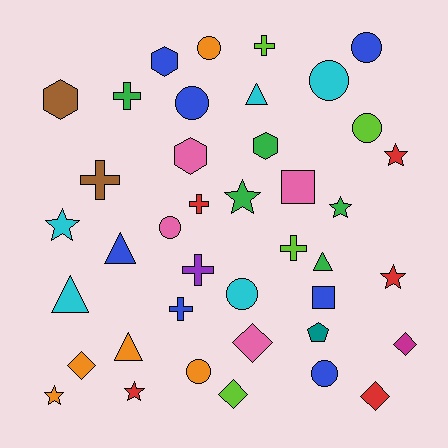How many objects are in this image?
There are 40 objects.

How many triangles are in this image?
There are 5 triangles.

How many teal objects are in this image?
There is 1 teal object.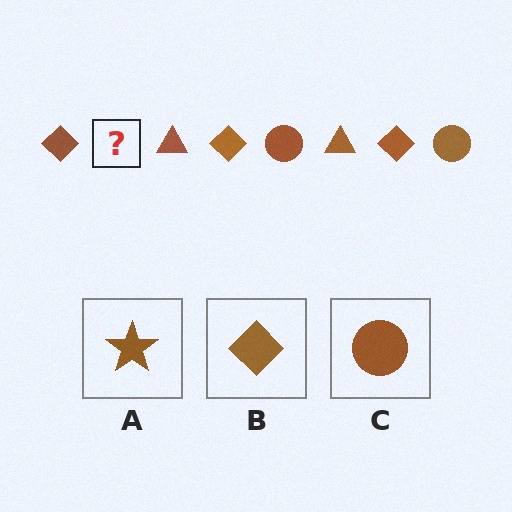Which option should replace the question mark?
Option C.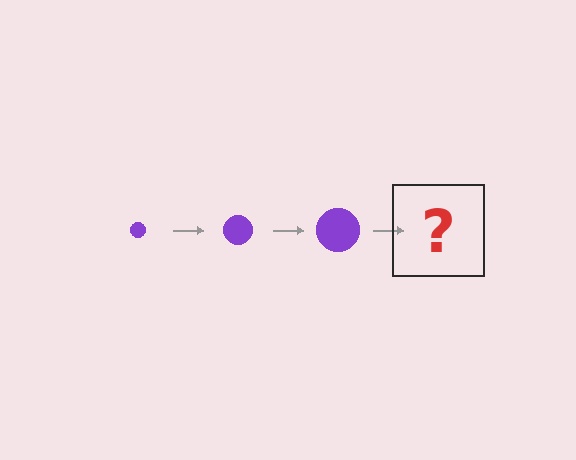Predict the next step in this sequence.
The next step is a purple circle, larger than the previous one.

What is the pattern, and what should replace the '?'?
The pattern is that the circle gets progressively larger each step. The '?' should be a purple circle, larger than the previous one.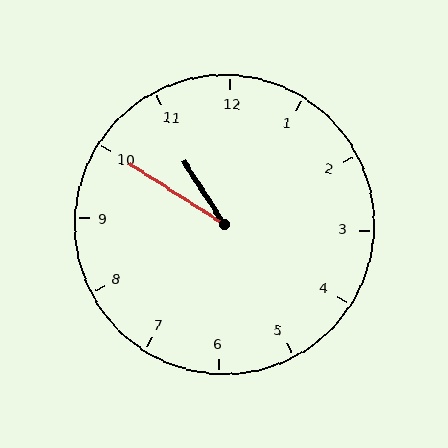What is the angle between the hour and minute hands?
Approximately 25 degrees.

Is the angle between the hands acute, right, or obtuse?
It is acute.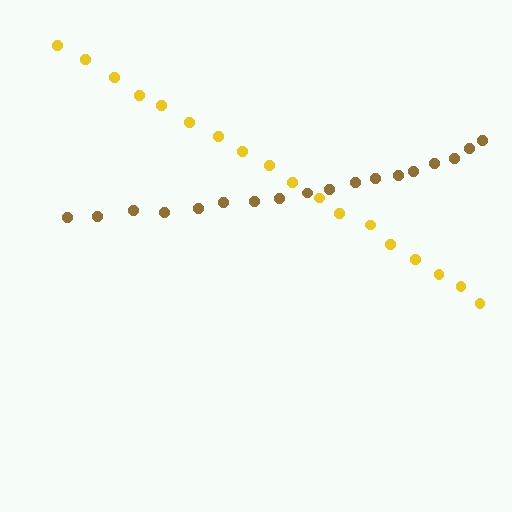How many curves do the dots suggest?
There are 2 distinct paths.